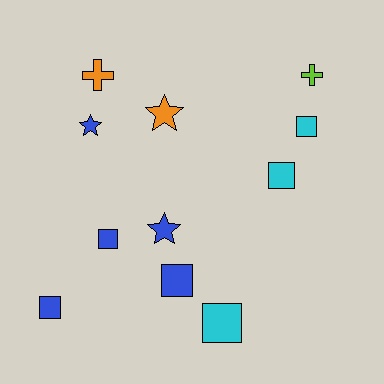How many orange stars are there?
There is 1 orange star.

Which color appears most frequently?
Blue, with 5 objects.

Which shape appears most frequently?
Square, with 6 objects.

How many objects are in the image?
There are 11 objects.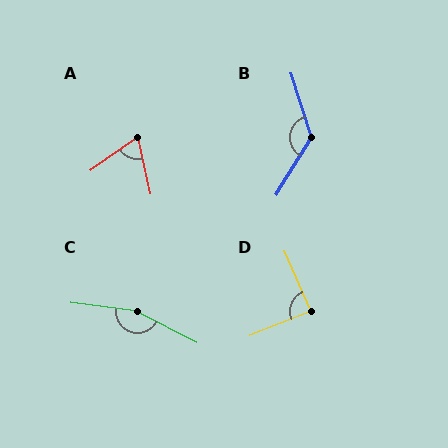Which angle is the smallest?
A, at approximately 67 degrees.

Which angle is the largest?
C, at approximately 160 degrees.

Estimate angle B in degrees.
Approximately 131 degrees.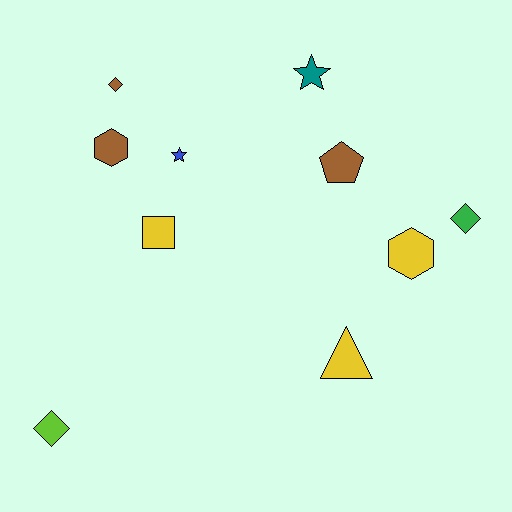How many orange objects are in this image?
There are no orange objects.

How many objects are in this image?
There are 10 objects.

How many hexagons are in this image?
There are 2 hexagons.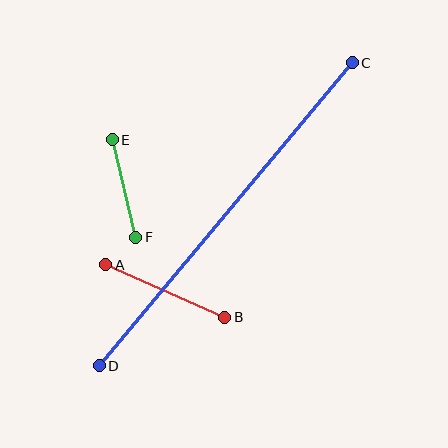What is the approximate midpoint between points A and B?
The midpoint is at approximately (165, 291) pixels.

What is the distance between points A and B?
The distance is approximately 130 pixels.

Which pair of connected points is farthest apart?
Points C and D are farthest apart.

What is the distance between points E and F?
The distance is approximately 100 pixels.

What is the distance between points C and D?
The distance is approximately 395 pixels.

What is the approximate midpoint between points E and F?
The midpoint is at approximately (124, 189) pixels.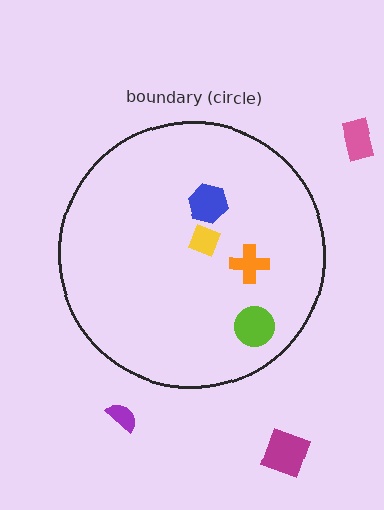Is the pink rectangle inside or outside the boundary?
Outside.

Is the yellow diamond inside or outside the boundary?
Inside.